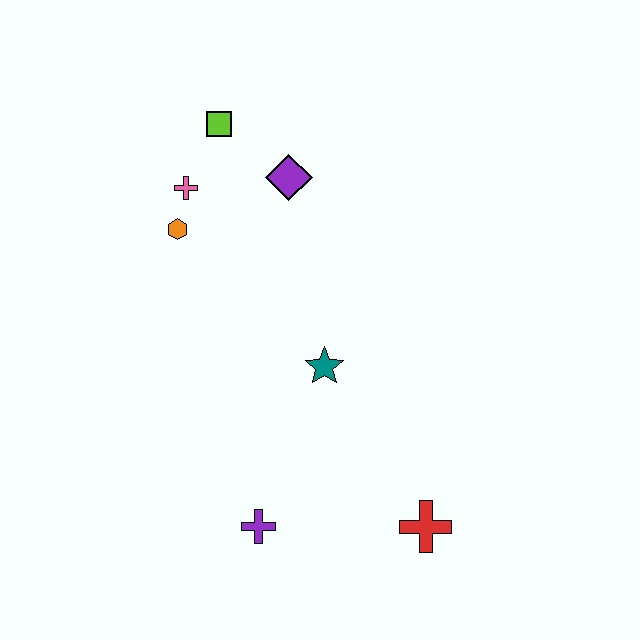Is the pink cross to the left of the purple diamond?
Yes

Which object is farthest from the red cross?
The lime square is farthest from the red cross.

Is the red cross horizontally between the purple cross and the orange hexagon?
No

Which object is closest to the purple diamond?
The lime square is closest to the purple diamond.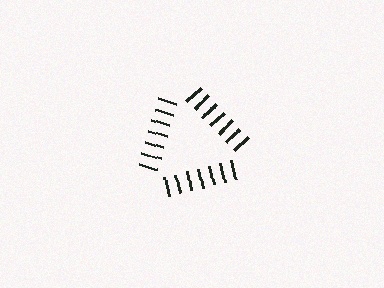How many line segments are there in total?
21 — 7 along each of the 3 edges.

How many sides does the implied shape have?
3 sides — the line-ends trace a triangle.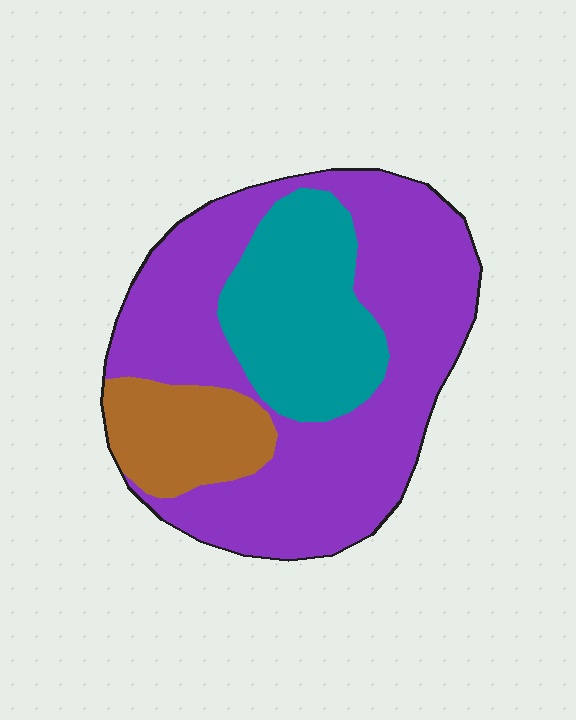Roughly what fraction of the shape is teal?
Teal covers 24% of the shape.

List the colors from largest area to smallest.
From largest to smallest: purple, teal, brown.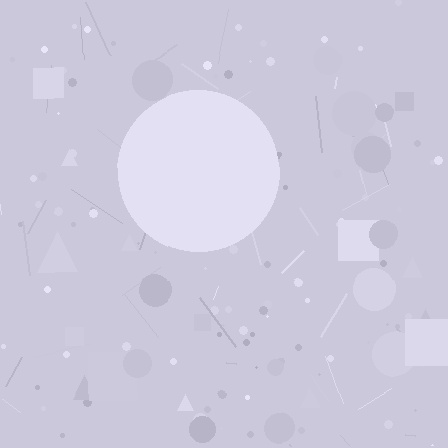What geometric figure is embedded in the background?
A circle is embedded in the background.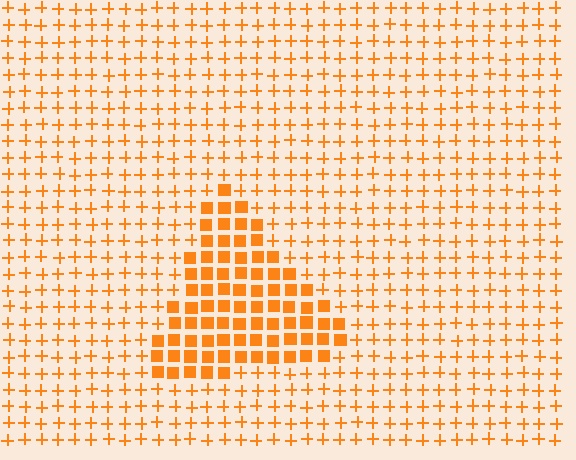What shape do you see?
I see a triangle.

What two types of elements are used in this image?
The image uses squares inside the triangle region and plus signs outside it.